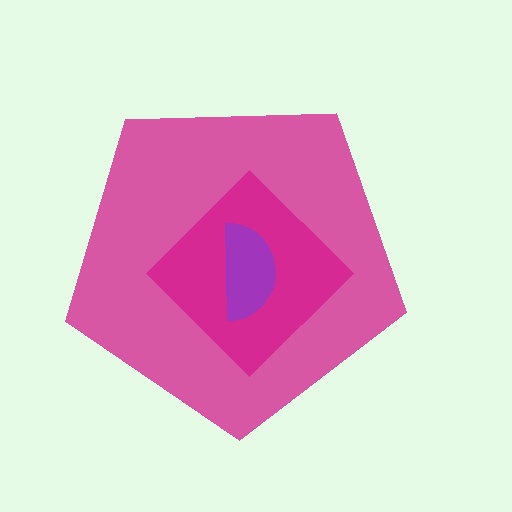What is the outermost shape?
The pink pentagon.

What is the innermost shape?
The purple semicircle.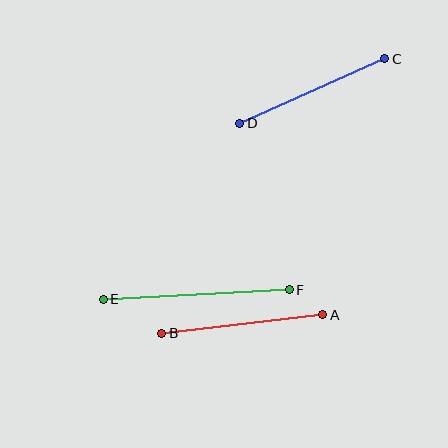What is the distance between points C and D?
The distance is approximately 159 pixels.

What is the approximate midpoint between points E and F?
The midpoint is at approximately (196, 294) pixels.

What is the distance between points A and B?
The distance is approximately 162 pixels.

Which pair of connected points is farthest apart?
Points E and F are farthest apart.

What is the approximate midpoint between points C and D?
The midpoint is at approximately (312, 91) pixels.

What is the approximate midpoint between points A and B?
The midpoint is at approximately (242, 324) pixels.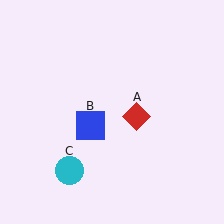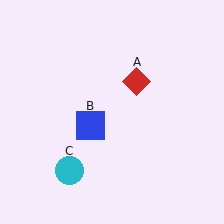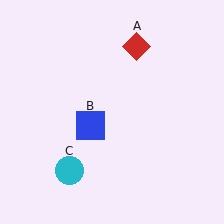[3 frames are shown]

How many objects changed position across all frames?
1 object changed position: red diamond (object A).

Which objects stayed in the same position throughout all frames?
Blue square (object B) and cyan circle (object C) remained stationary.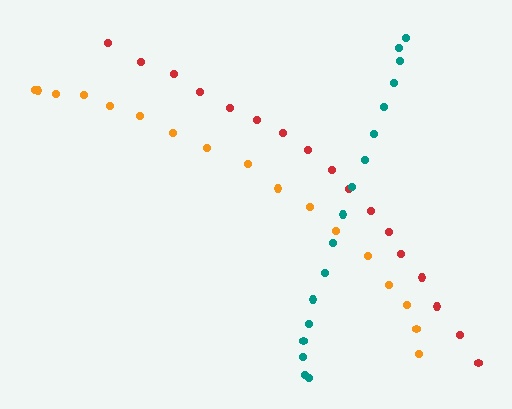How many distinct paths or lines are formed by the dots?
There are 3 distinct paths.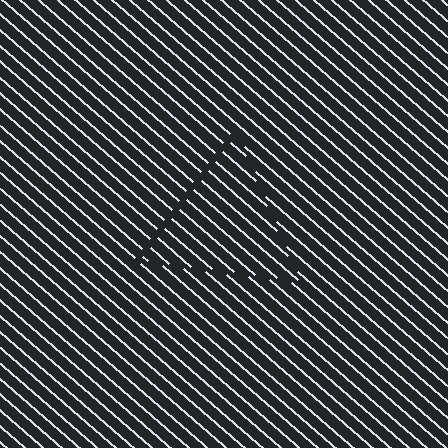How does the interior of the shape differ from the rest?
The interior of the shape contains the same grating, shifted by half a period — the contour is defined by the phase discontinuity where line-ends from the inner and outer gratings abut.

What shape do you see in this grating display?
An illusory triangle. The interior of the shape contains the same grating, shifted by half a period — the contour is defined by the phase discontinuity where line-ends from the inner and outer gratings abut.